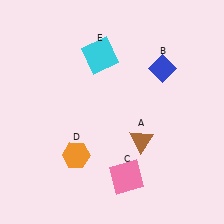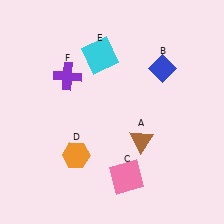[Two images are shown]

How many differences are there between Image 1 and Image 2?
There is 1 difference between the two images.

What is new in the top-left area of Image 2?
A purple cross (F) was added in the top-left area of Image 2.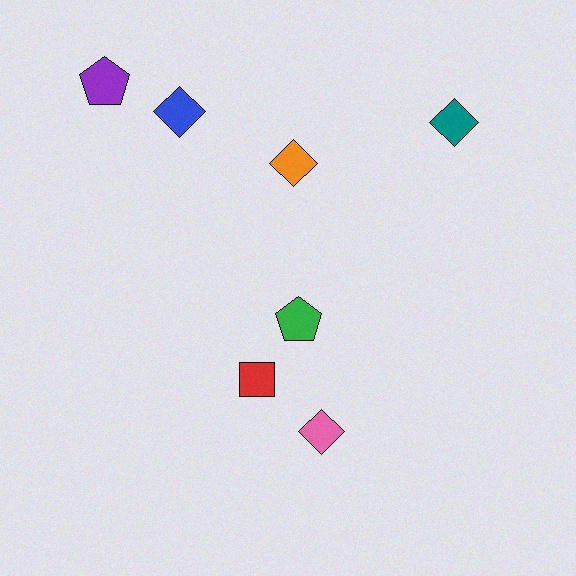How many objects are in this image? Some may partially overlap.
There are 7 objects.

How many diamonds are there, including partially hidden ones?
There are 4 diamonds.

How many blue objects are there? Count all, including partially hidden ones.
There is 1 blue object.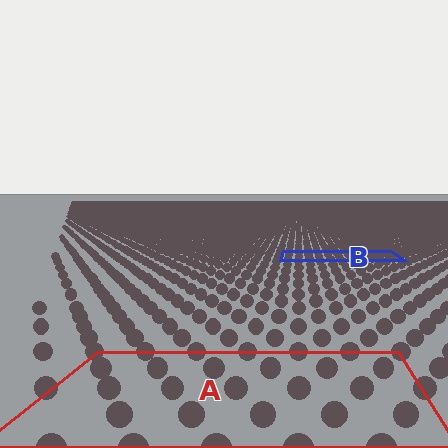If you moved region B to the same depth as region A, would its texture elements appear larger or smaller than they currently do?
They would appear larger. At a closer depth, the same texture elements are projected at a bigger on-screen size.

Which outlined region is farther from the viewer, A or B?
Region B is farther from the viewer — the texture elements inside it appear smaller and more densely packed.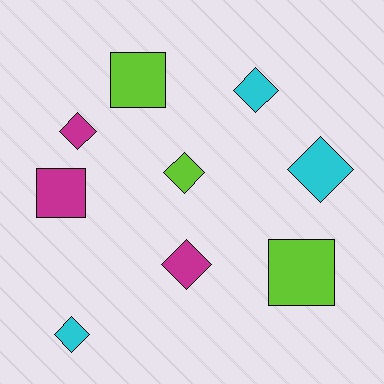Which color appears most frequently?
Cyan, with 3 objects.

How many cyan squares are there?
There are no cyan squares.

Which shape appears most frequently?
Diamond, with 6 objects.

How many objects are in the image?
There are 9 objects.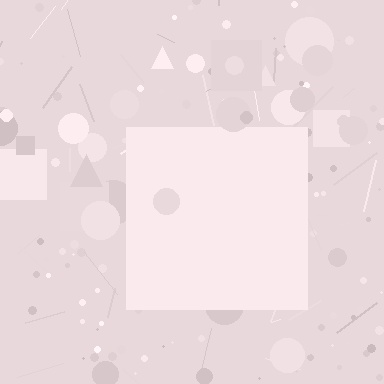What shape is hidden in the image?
A square is hidden in the image.